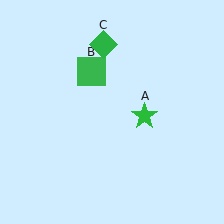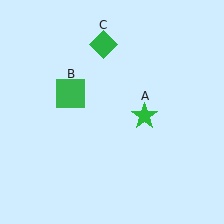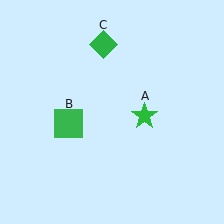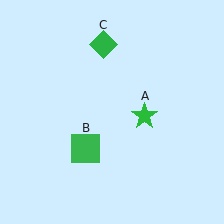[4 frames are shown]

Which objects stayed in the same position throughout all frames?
Green star (object A) and green diamond (object C) remained stationary.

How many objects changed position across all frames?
1 object changed position: green square (object B).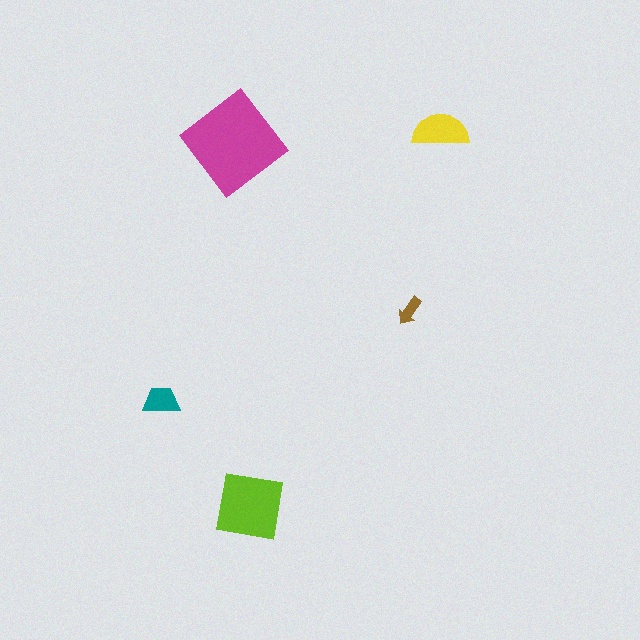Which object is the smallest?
The brown arrow.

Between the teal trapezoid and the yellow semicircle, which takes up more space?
The yellow semicircle.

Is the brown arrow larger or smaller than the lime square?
Smaller.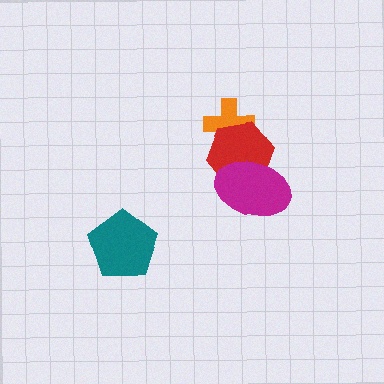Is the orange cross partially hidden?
Yes, it is partially covered by another shape.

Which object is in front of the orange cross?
The red hexagon is in front of the orange cross.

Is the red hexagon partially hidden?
Yes, it is partially covered by another shape.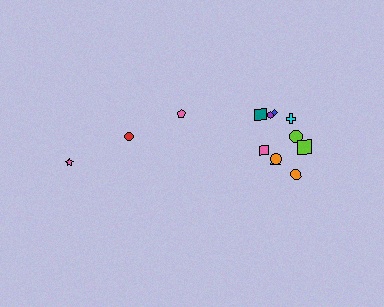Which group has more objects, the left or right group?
The right group.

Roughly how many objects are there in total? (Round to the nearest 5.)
Roughly 15 objects in total.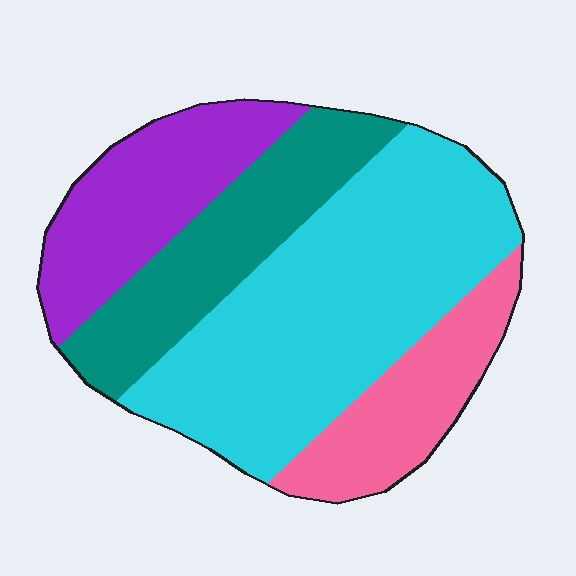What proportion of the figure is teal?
Teal takes up between a sixth and a third of the figure.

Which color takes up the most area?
Cyan, at roughly 45%.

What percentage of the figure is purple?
Purple covers roughly 20% of the figure.